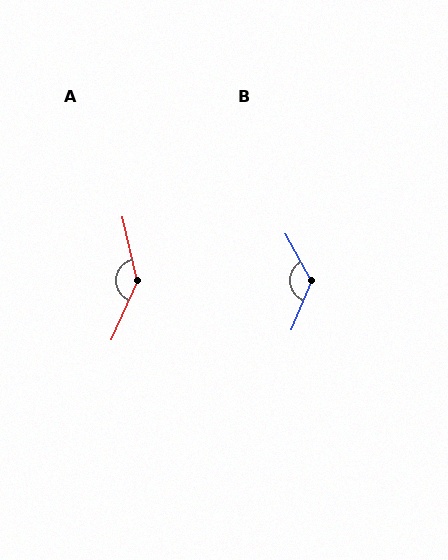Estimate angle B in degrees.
Approximately 129 degrees.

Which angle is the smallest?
B, at approximately 129 degrees.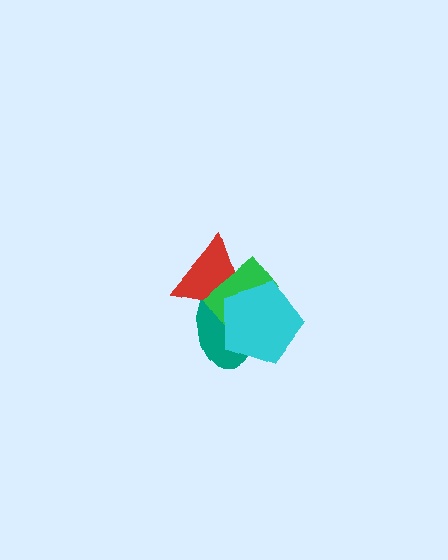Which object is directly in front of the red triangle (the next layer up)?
The green rectangle is directly in front of the red triangle.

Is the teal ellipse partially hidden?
Yes, it is partially covered by another shape.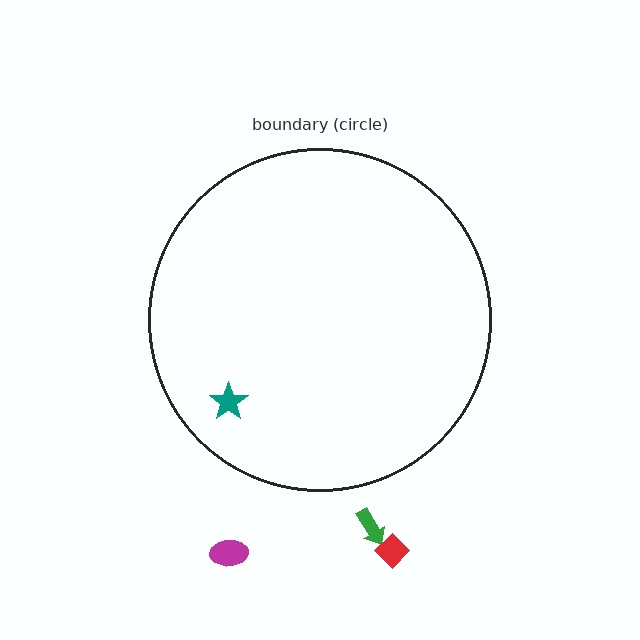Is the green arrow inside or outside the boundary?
Outside.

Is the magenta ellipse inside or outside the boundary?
Outside.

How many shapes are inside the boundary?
1 inside, 3 outside.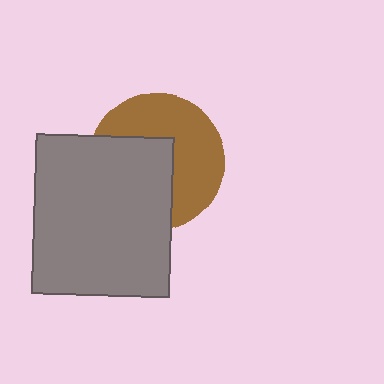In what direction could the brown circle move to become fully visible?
The brown circle could move toward the upper-right. That would shift it out from behind the gray rectangle entirely.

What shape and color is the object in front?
The object in front is a gray rectangle.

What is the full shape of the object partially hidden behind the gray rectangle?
The partially hidden object is a brown circle.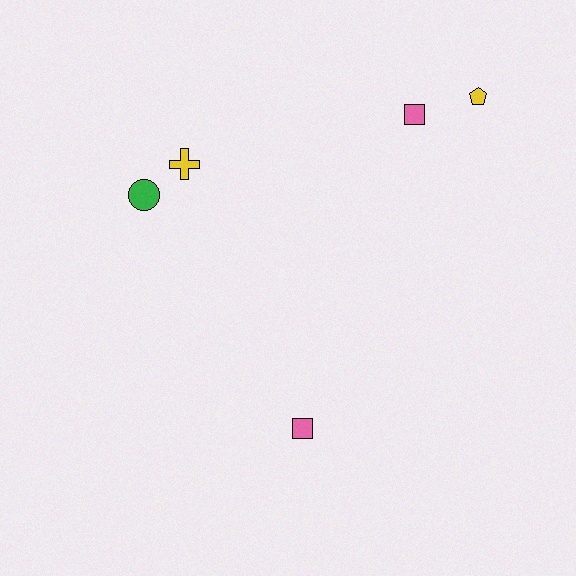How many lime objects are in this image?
There are no lime objects.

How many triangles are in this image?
There are no triangles.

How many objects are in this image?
There are 5 objects.